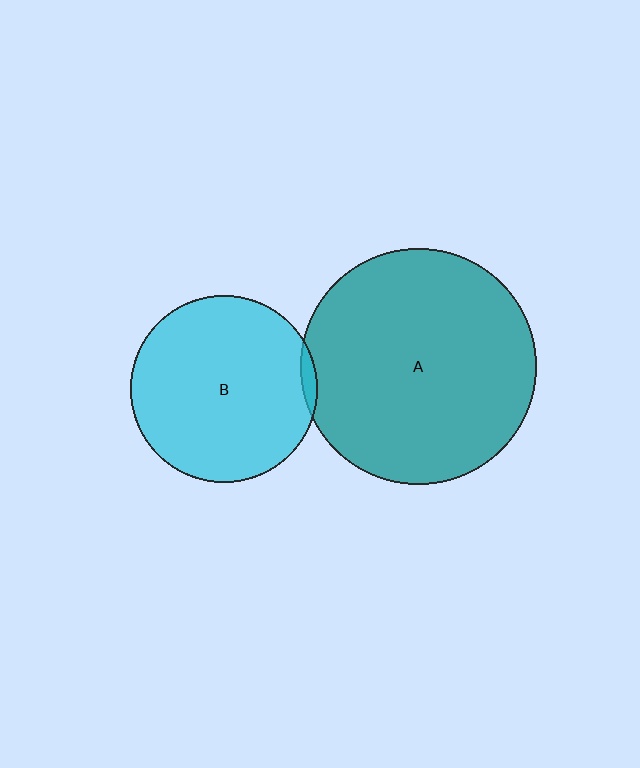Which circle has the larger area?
Circle A (teal).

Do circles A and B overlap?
Yes.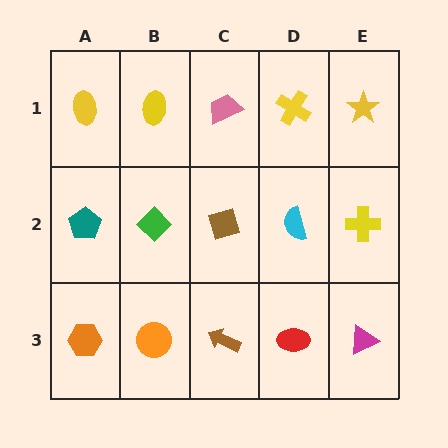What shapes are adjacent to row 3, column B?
A green diamond (row 2, column B), an orange hexagon (row 3, column A), a brown arrow (row 3, column C).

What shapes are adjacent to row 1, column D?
A cyan semicircle (row 2, column D), a pink trapezoid (row 1, column C), a yellow star (row 1, column E).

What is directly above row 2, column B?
A yellow ellipse.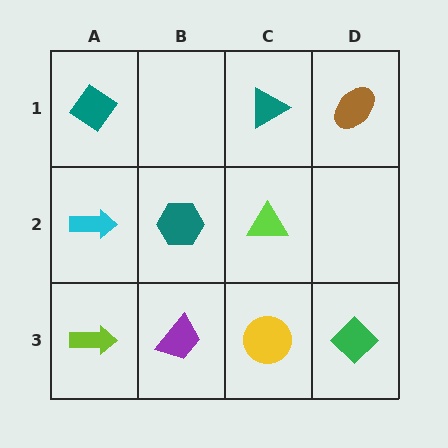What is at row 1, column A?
A teal diamond.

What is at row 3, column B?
A purple trapezoid.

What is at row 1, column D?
A brown ellipse.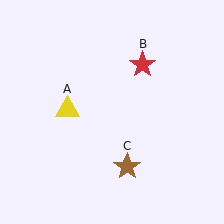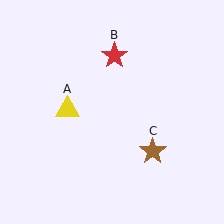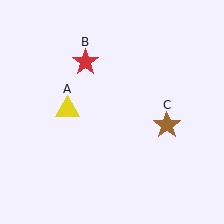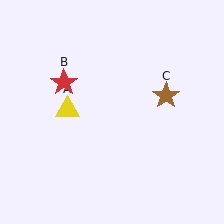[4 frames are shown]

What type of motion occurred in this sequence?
The red star (object B), brown star (object C) rotated counterclockwise around the center of the scene.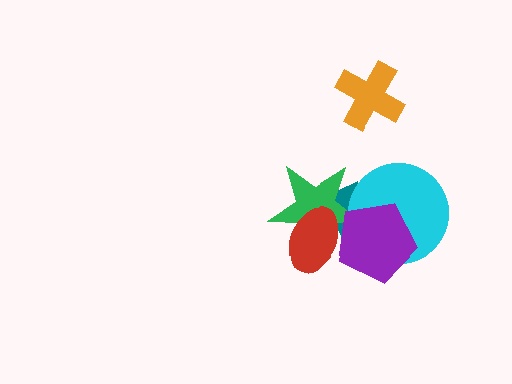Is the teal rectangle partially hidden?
Yes, it is partially covered by another shape.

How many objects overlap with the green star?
4 objects overlap with the green star.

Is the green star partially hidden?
Yes, it is partially covered by another shape.